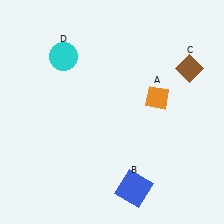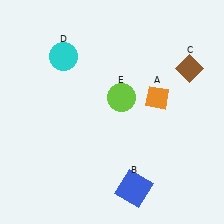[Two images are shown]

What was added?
A lime circle (E) was added in Image 2.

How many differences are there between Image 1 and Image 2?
There is 1 difference between the two images.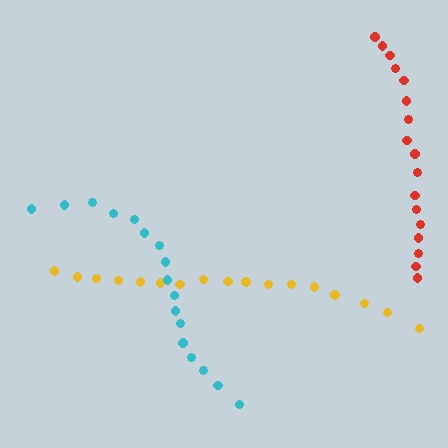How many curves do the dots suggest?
There are 3 distinct paths.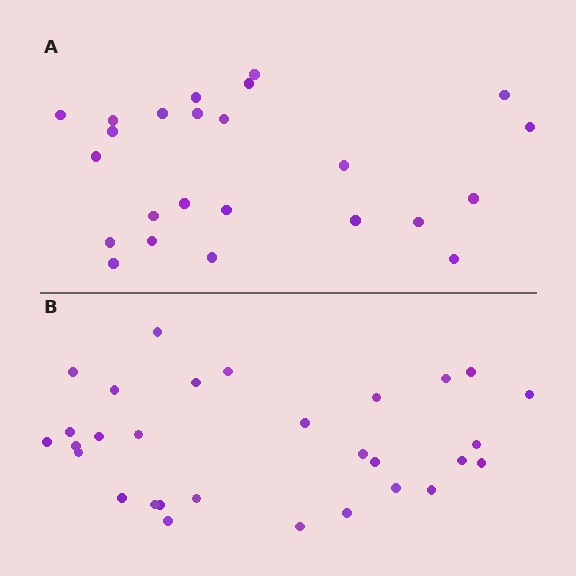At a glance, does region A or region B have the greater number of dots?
Region B (the bottom region) has more dots.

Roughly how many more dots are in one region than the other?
Region B has about 6 more dots than region A.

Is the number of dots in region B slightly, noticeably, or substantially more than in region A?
Region B has noticeably more, but not dramatically so. The ratio is roughly 1.2 to 1.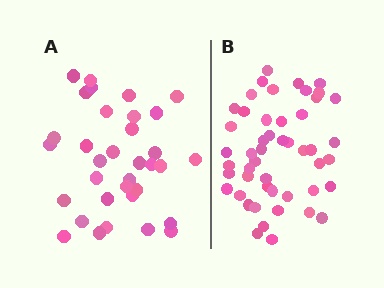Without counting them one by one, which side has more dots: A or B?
Region B (the right region) has more dots.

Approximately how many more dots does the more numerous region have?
Region B has approximately 15 more dots than region A.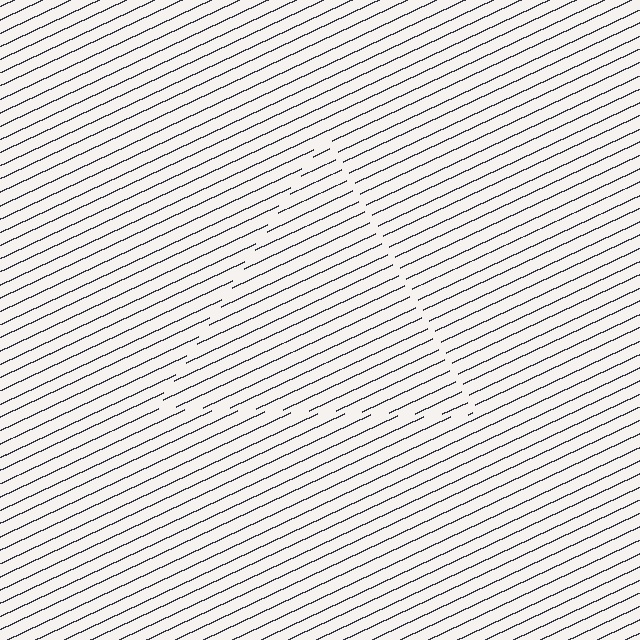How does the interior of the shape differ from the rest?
The interior of the shape contains the same grating, shifted by half a period — the contour is defined by the phase discontinuity where line-ends from the inner and outer gratings abut.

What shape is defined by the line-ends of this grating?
An illusory triangle. The interior of the shape contains the same grating, shifted by half a period — the contour is defined by the phase discontinuity where line-ends from the inner and outer gratings abut.